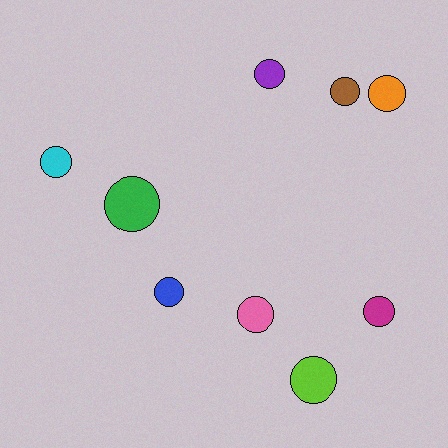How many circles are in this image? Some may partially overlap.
There are 9 circles.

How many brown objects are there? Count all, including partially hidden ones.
There is 1 brown object.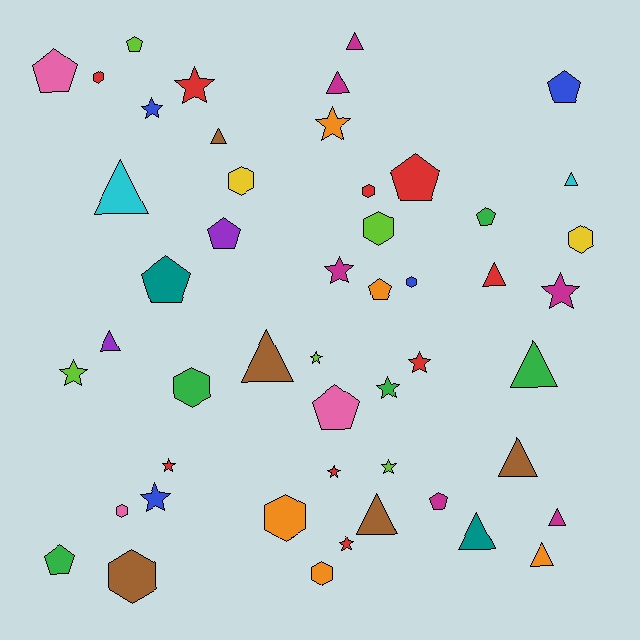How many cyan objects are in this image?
There are 2 cyan objects.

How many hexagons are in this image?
There are 11 hexagons.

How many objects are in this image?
There are 50 objects.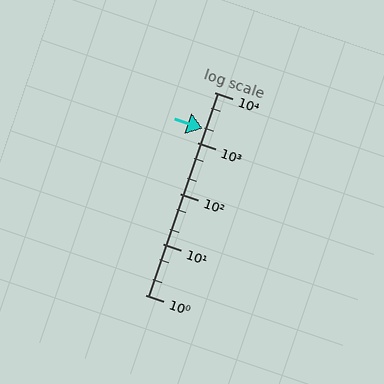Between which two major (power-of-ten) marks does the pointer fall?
The pointer is between 1000 and 10000.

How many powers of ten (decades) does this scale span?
The scale spans 4 decades, from 1 to 10000.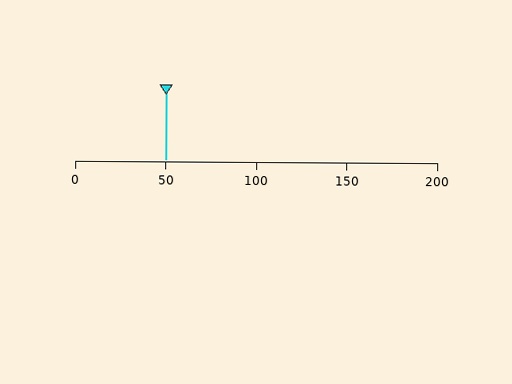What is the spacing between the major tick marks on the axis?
The major ticks are spaced 50 apart.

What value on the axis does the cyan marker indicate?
The marker indicates approximately 50.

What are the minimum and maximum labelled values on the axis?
The axis runs from 0 to 200.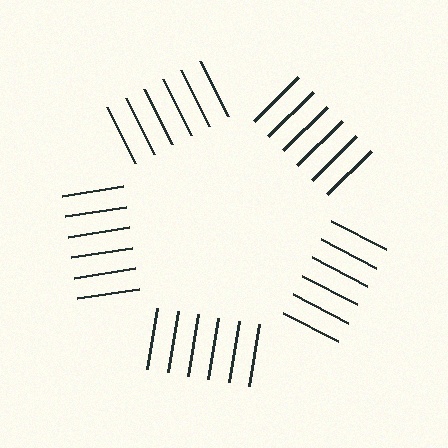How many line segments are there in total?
30 — 6 along each of the 5 edges.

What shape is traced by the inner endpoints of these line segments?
An illusory pentagon — the line segments terminate on its edges but no continuous stroke is drawn.